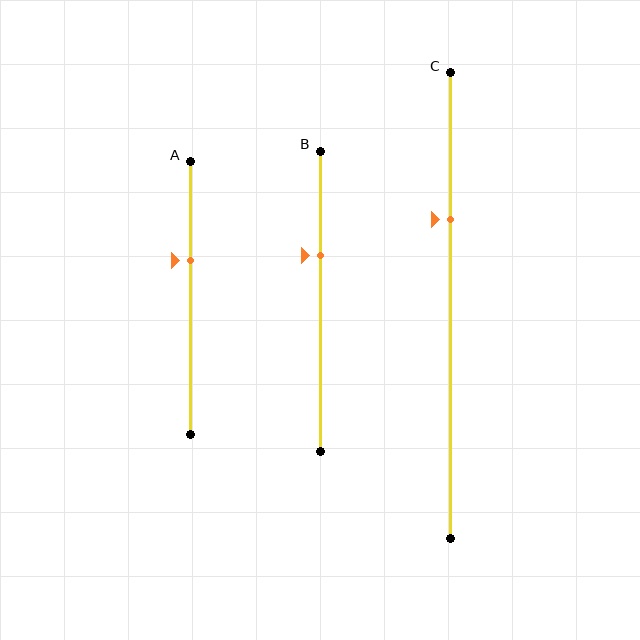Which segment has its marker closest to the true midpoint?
Segment A has its marker closest to the true midpoint.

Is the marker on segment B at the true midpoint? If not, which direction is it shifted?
No, the marker on segment B is shifted upward by about 15% of the segment length.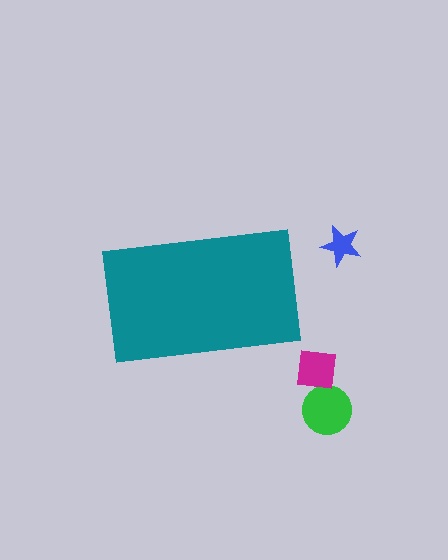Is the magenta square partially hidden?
No, the magenta square is fully visible.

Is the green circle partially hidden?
No, the green circle is fully visible.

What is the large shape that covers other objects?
A teal rectangle.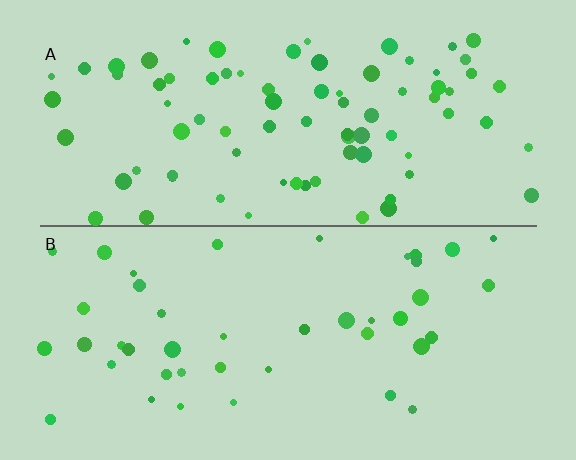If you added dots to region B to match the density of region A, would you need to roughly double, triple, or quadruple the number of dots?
Approximately double.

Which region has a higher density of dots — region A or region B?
A (the top).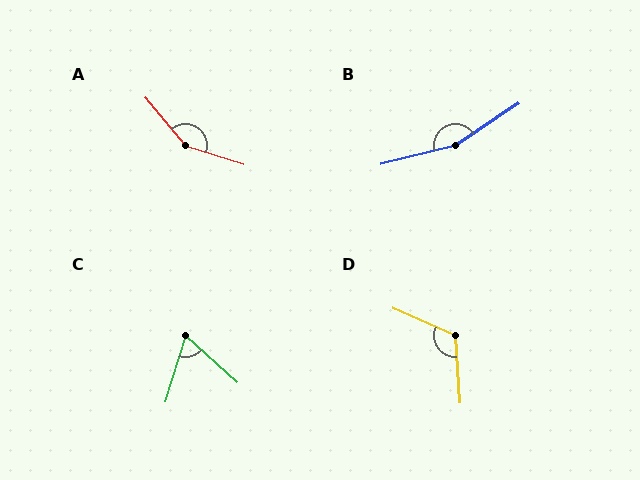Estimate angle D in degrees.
Approximately 117 degrees.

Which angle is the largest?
B, at approximately 160 degrees.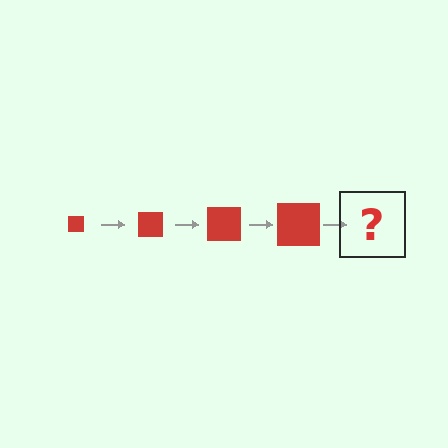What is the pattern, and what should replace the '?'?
The pattern is that the square gets progressively larger each step. The '?' should be a red square, larger than the previous one.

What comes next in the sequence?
The next element should be a red square, larger than the previous one.